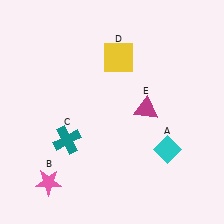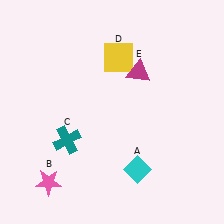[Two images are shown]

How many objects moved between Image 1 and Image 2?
2 objects moved between the two images.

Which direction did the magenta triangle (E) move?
The magenta triangle (E) moved up.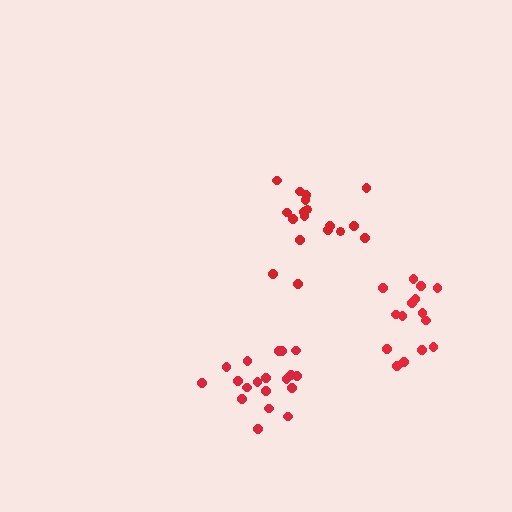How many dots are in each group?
Group 1: 19 dots, Group 2: 15 dots, Group 3: 18 dots (52 total).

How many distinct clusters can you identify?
There are 3 distinct clusters.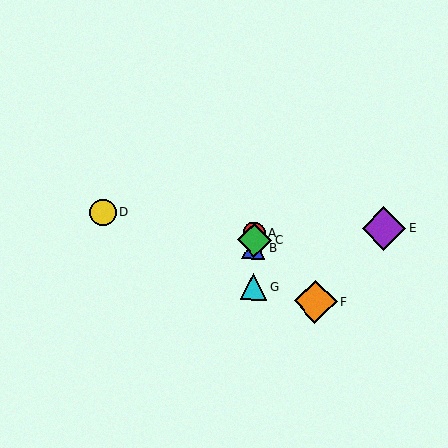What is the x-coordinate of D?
Object D is at x≈103.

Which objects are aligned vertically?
Objects A, B, C, G are aligned vertically.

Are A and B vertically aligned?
Yes, both are at x≈254.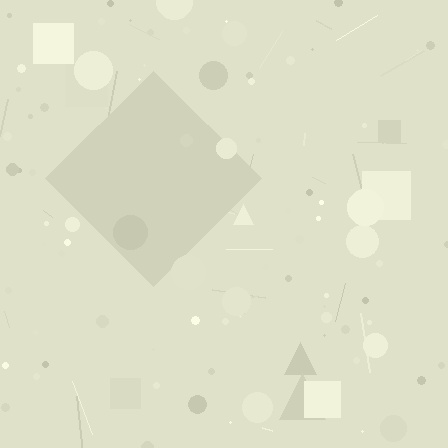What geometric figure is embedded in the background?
A diamond is embedded in the background.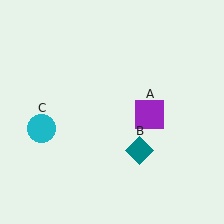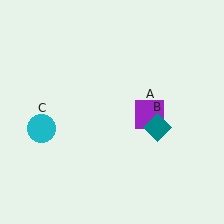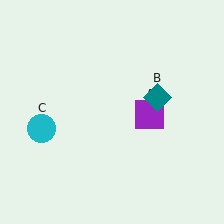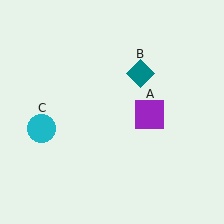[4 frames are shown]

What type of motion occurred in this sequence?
The teal diamond (object B) rotated counterclockwise around the center of the scene.